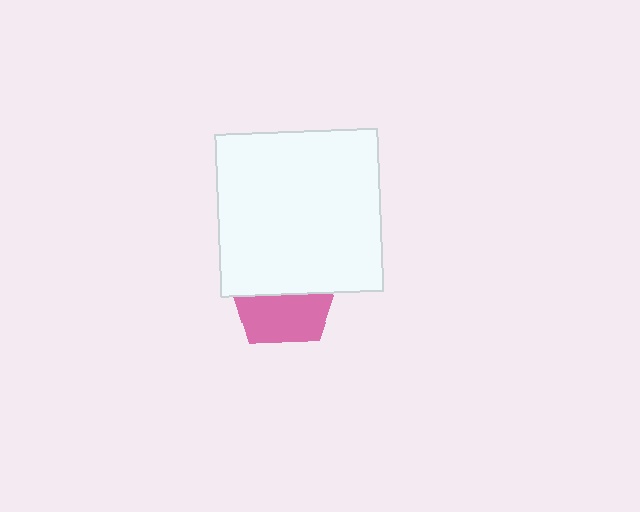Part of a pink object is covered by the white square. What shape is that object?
It is a pentagon.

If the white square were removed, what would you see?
You would see the complete pink pentagon.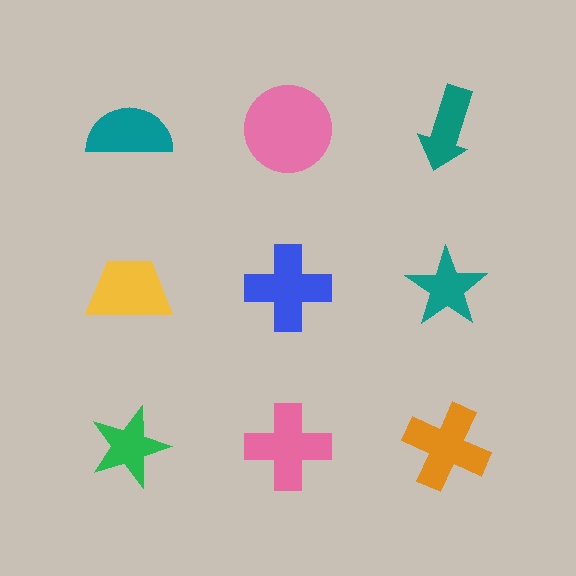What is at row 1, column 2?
A pink circle.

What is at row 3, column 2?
A pink cross.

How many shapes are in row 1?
3 shapes.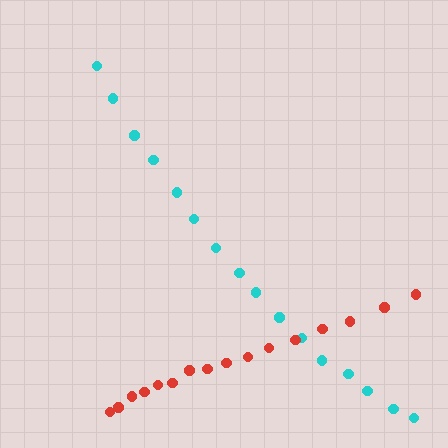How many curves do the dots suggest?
There are 2 distinct paths.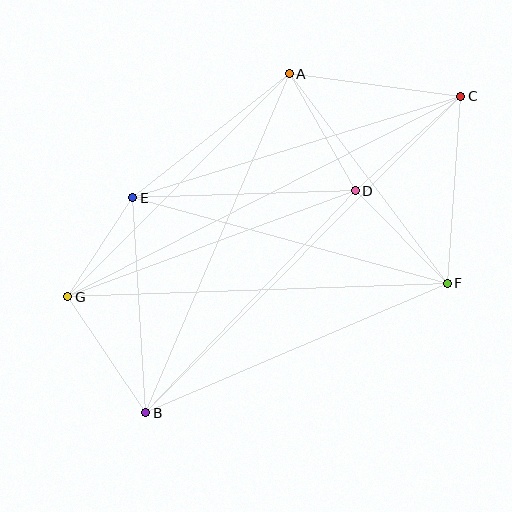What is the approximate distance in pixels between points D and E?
The distance between D and E is approximately 222 pixels.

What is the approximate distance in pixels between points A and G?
The distance between A and G is approximately 314 pixels.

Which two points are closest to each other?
Points E and G are closest to each other.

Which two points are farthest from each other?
Points B and C are farthest from each other.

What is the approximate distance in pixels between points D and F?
The distance between D and F is approximately 131 pixels.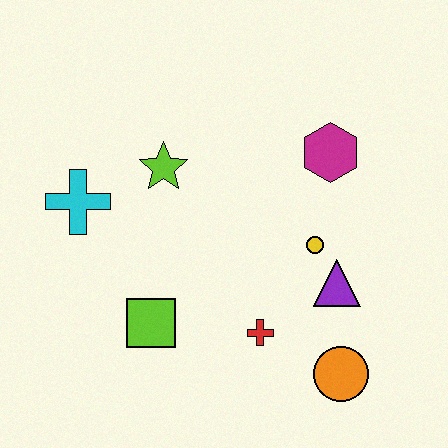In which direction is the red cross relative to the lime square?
The red cross is to the right of the lime square.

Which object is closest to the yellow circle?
The purple triangle is closest to the yellow circle.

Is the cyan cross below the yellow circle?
No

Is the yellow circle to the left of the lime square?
No